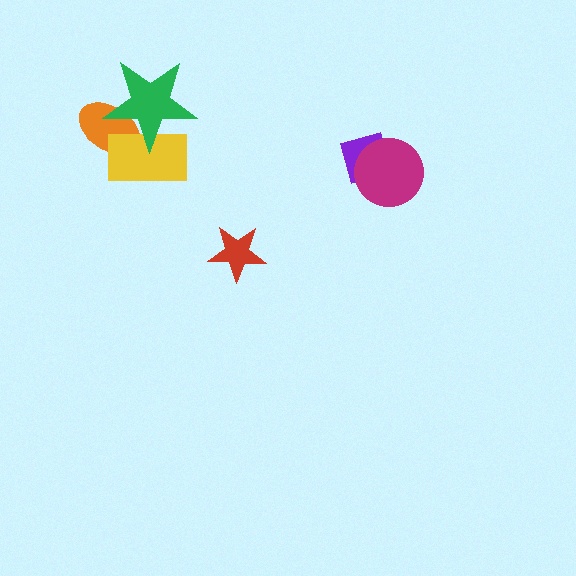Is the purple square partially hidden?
Yes, it is partially covered by another shape.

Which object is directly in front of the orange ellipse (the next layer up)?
The yellow rectangle is directly in front of the orange ellipse.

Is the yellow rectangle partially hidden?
Yes, it is partially covered by another shape.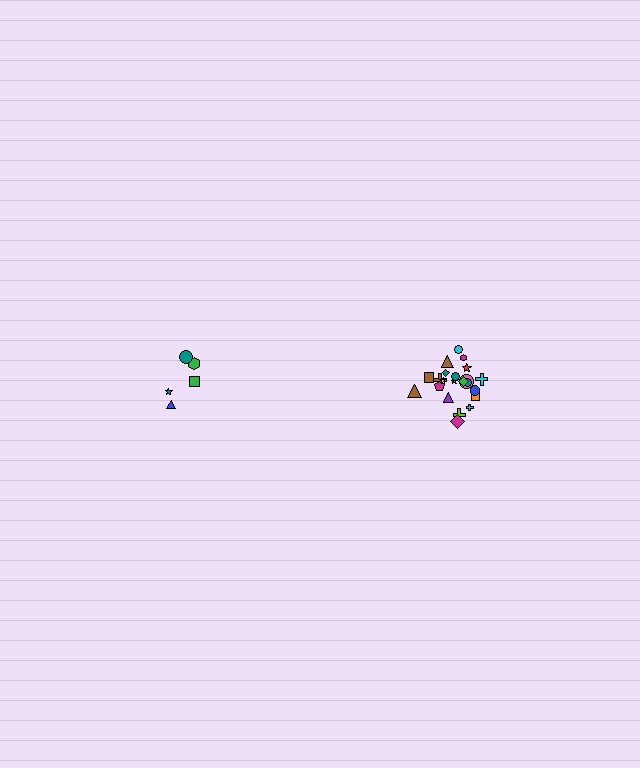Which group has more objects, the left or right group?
The right group.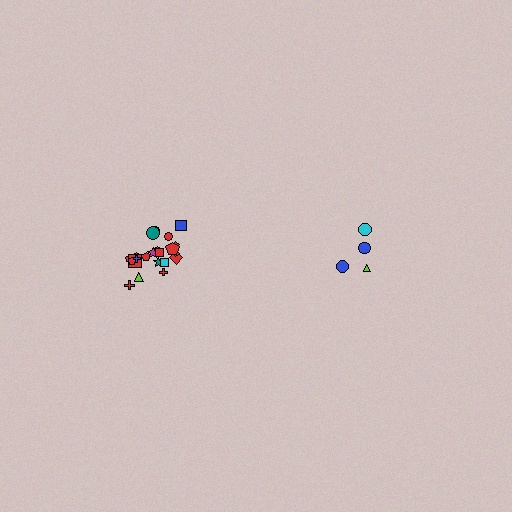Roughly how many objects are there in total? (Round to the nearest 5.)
Roughly 25 objects in total.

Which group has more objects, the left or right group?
The left group.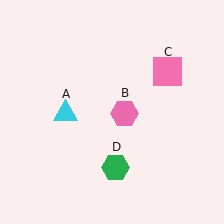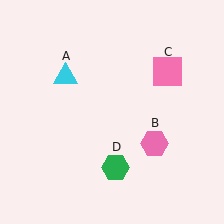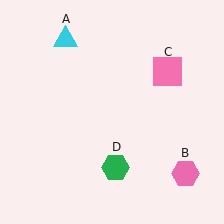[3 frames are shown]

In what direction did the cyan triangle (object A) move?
The cyan triangle (object A) moved up.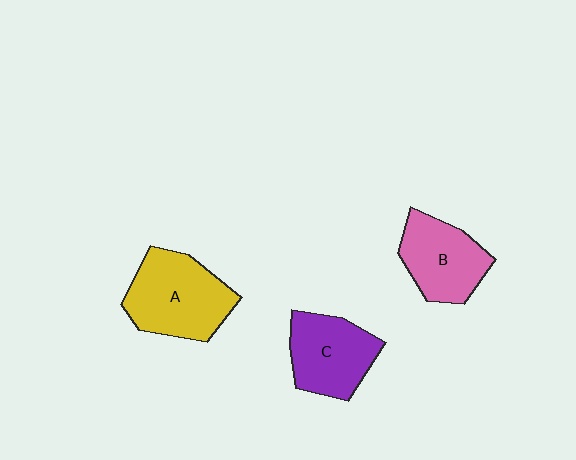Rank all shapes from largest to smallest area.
From largest to smallest: A (yellow), C (purple), B (pink).